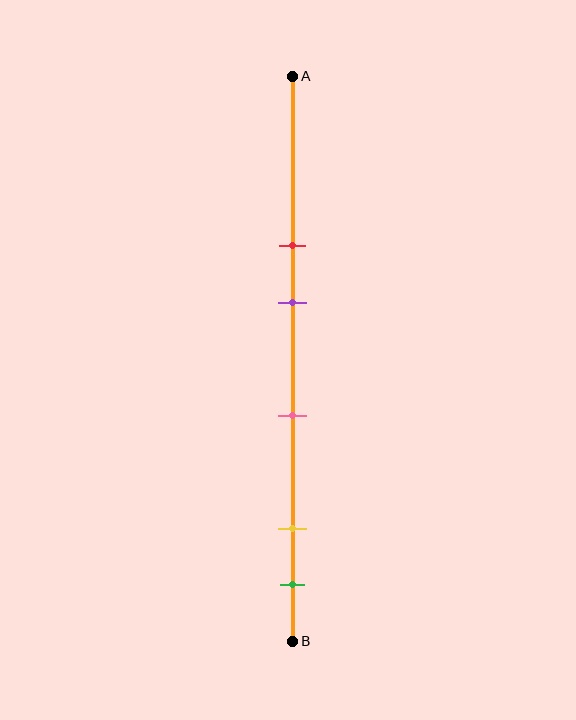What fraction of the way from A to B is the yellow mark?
The yellow mark is approximately 80% (0.8) of the way from A to B.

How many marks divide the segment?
There are 5 marks dividing the segment.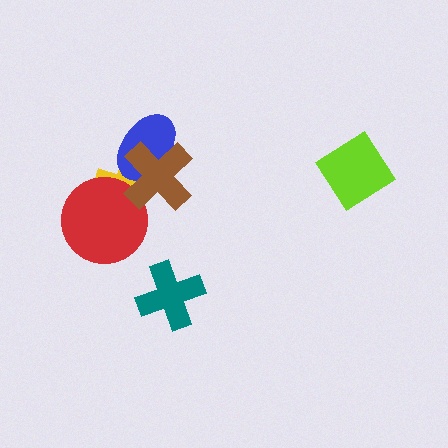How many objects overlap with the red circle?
2 objects overlap with the red circle.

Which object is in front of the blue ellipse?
The brown cross is in front of the blue ellipse.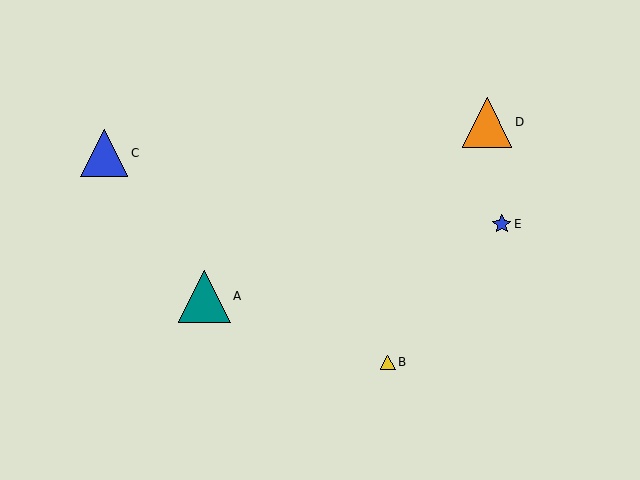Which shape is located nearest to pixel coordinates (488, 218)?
The blue star (labeled E) at (502, 224) is nearest to that location.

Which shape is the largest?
The teal triangle (labeled A) is the largest.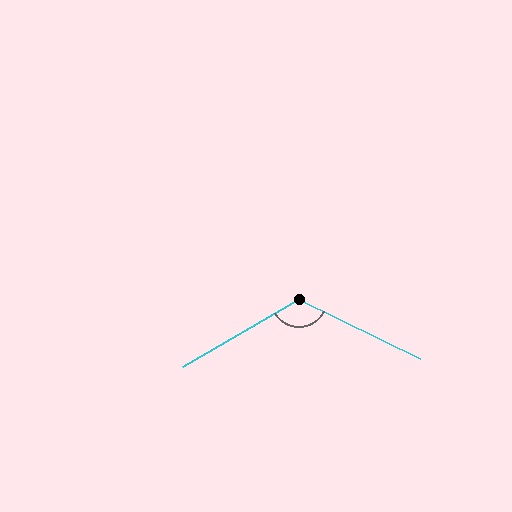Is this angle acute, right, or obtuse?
It is obtuse.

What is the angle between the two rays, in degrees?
Approximately 123 degrees.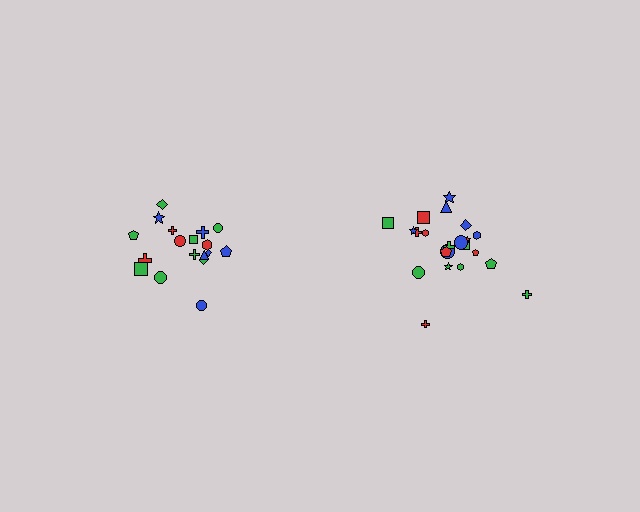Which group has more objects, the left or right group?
The right group.